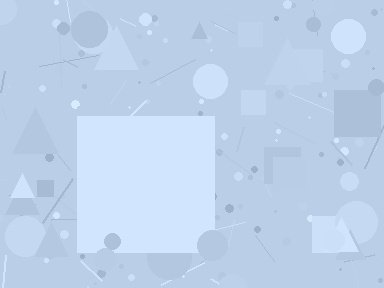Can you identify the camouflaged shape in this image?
The camouflaged shape is a square.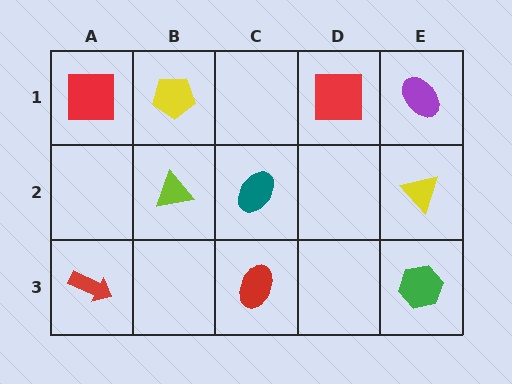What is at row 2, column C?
A teal ellipse.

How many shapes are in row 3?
3 shapes.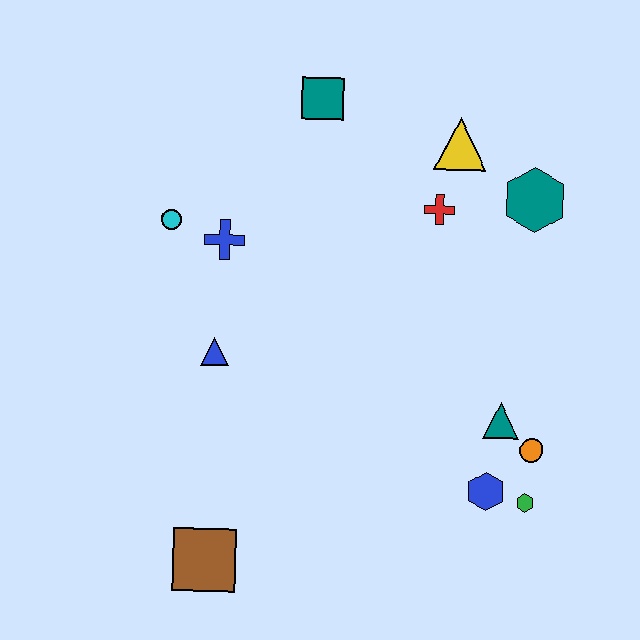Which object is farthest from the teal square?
The brown square is farthest from the teal square.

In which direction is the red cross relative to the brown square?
The red cross is above the brown square.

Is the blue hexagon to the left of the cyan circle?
No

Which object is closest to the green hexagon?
The blue hexagon is closest to the green hexagon.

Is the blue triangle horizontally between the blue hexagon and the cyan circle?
Yes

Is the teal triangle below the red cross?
Yes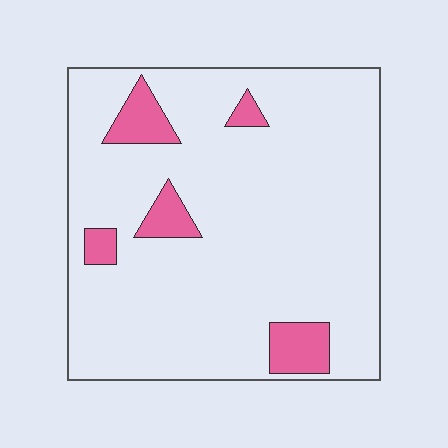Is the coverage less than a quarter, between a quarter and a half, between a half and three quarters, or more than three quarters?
Less than a quarter.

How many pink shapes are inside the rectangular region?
5.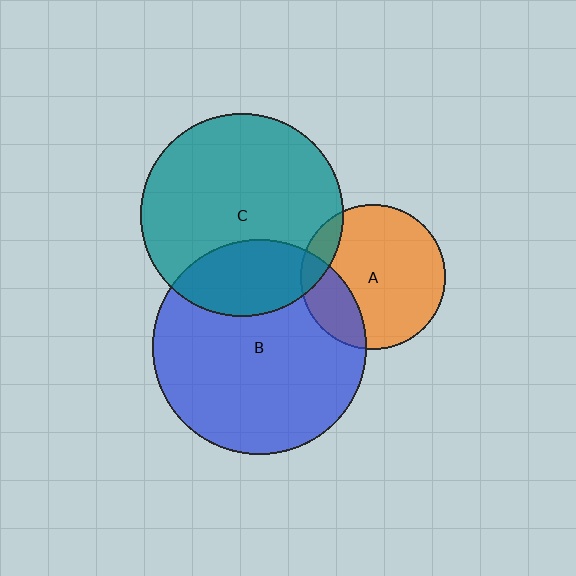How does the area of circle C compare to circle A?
Approximately 2.0 times.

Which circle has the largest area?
Circle B (blue).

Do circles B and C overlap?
Yes.